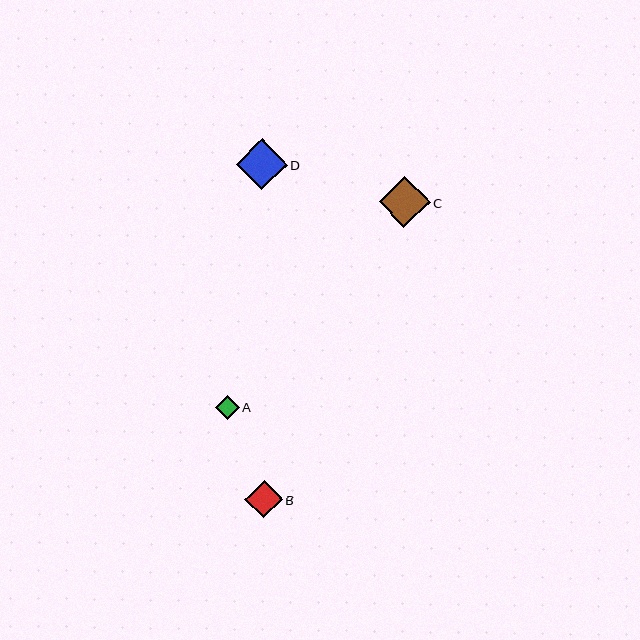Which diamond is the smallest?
Diamond A is the smallest with a size of approximately 24 pixels.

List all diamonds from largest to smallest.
From largest to smallest: C, D, B, A.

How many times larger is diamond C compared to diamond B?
Diamond C is approximately 1.4 times the size of diamond B.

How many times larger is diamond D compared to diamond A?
Diamond D is approximately 2.1 times the size of diamond A.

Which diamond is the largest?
Diamond C is the largest with a size of approximately 51 pixels.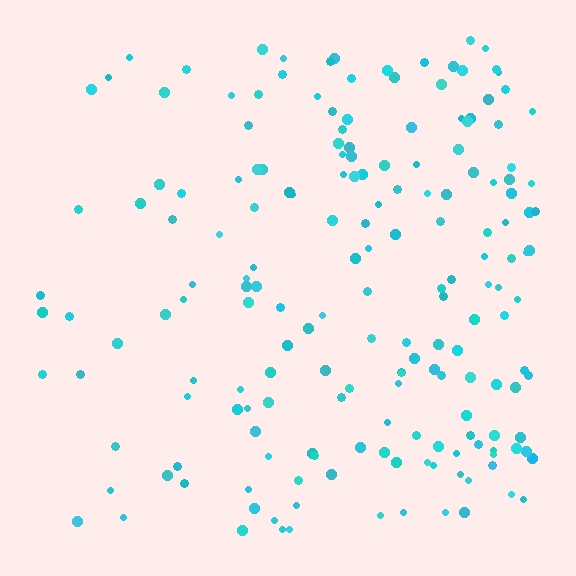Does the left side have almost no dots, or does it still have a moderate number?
Still a moderate number, just noticeably fewer than the right.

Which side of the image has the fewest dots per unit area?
The left.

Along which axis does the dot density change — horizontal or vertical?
Horizontal.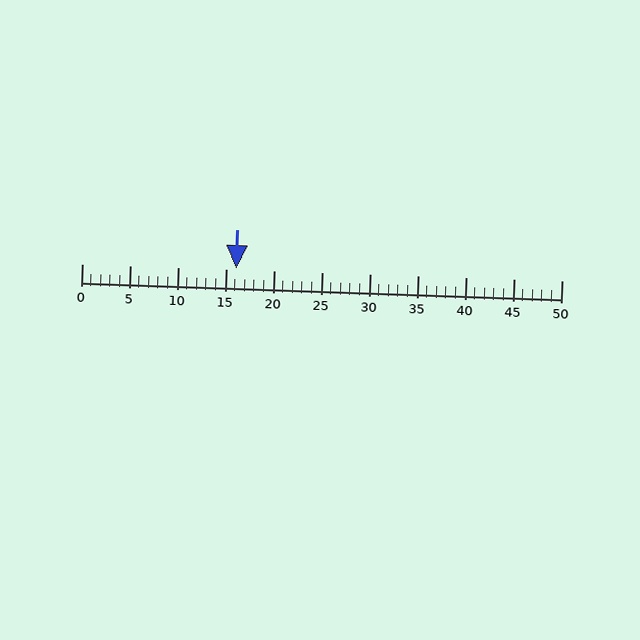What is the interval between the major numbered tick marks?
The major tick marks are spaced 5 units apart.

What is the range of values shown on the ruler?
The ruler shows values from 0 to 50.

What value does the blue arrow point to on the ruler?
The blue arrow points to approximately 16.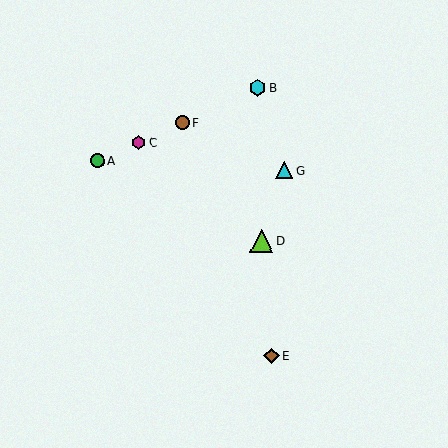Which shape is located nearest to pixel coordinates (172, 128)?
The brown circle (labeled F) at (182, 123) is nearest to that location.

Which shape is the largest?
The lime triangle (labeled D) is the largest.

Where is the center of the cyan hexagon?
The center of the cyan hexagon is at (257, 88).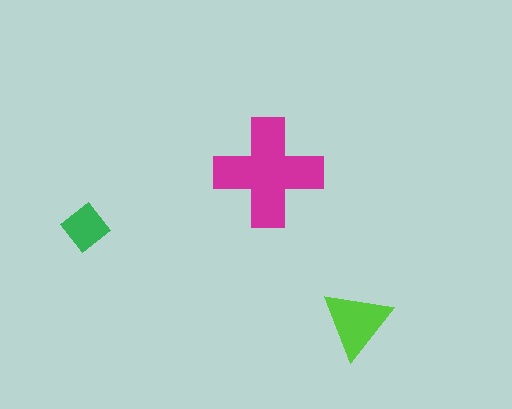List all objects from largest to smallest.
The magenta cross, the lime triangle, the green diamond.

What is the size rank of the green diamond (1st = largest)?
3rd.